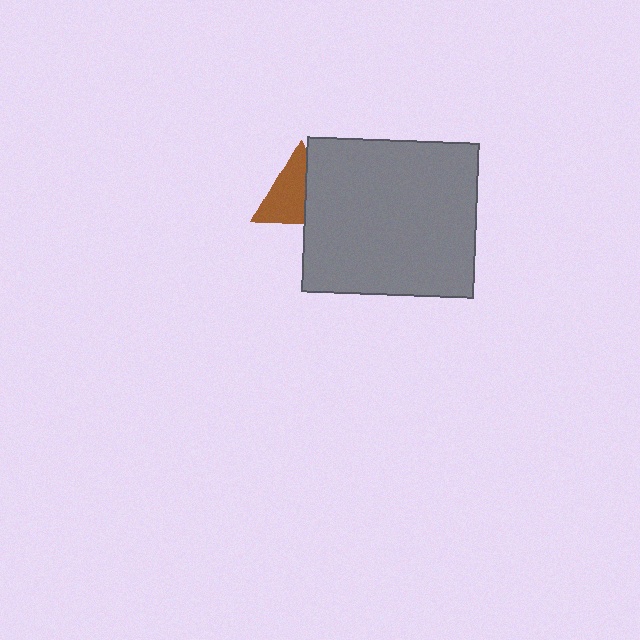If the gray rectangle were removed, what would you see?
You would see the complete brown triangle.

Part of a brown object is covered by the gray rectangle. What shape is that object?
It is a triangle.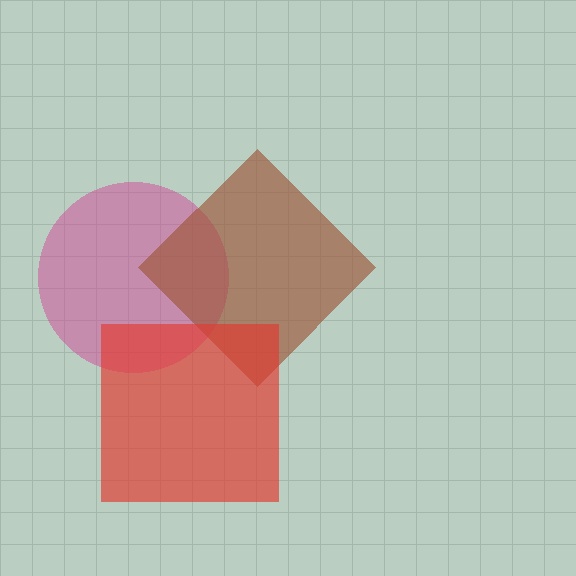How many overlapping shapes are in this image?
There are 3 overlapping shapes in the image.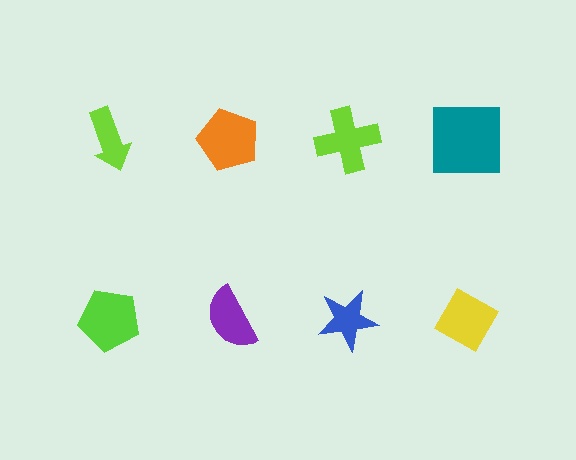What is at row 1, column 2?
An orange pentagon.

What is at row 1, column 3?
A lime cross.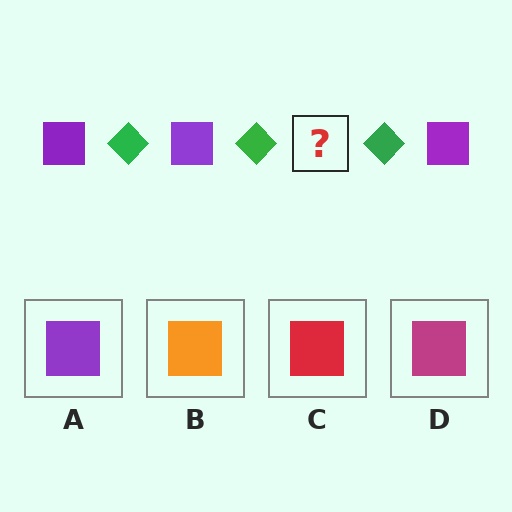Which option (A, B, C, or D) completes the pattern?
A.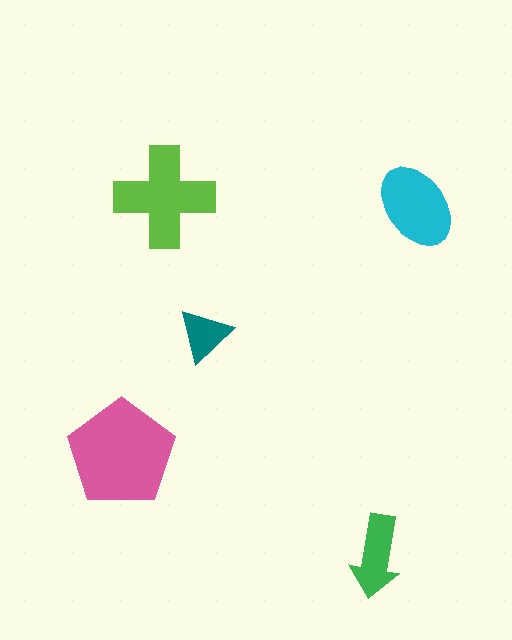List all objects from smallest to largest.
The teal triangle, the green arrow, the cyan ellipse, the lime cross, the pink pentagon.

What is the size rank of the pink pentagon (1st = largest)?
1st.